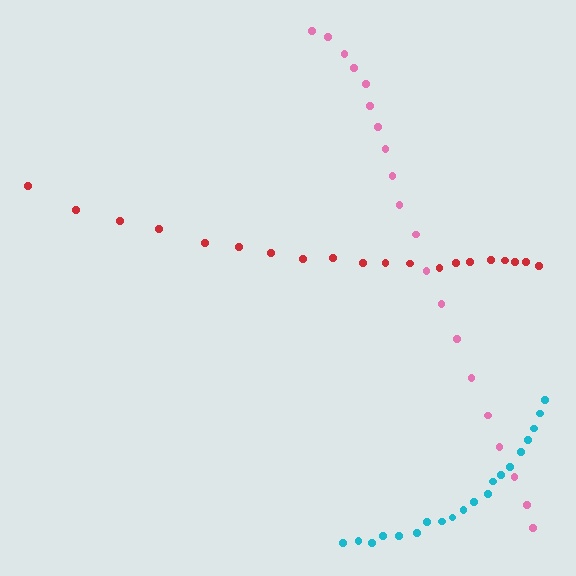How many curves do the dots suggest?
There are 3 distinct paths.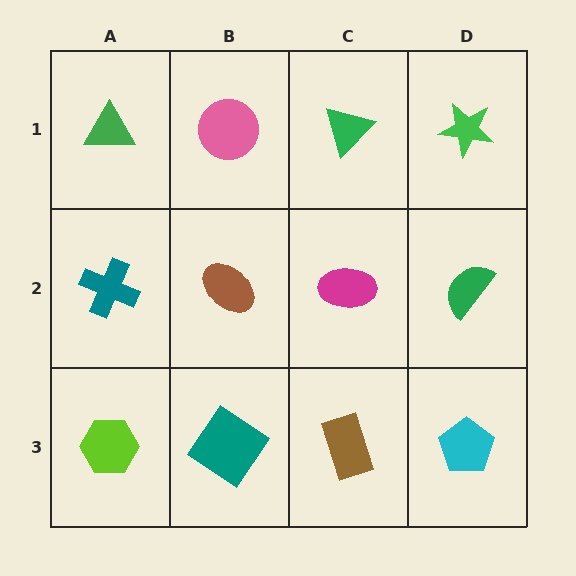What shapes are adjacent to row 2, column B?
A pink circle (row 1, column B), a teal diamond (row 3, column B), a teal cross (row 2, column A), a magenta ellipse (row 2, column C).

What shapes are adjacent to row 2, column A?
A green triangle (row 1, column A), a lime hexagon (row 3, column A), a brown ellipse (row 2, column B).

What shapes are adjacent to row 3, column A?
A teal cross (row 2, column A), a teal diamond (row 3, column B).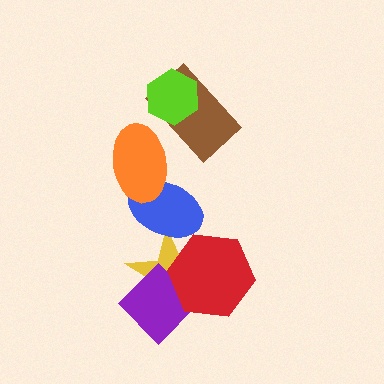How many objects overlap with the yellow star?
3 objects overlap with the yellow star.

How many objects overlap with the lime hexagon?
1 object overlaps with the lime hexagon.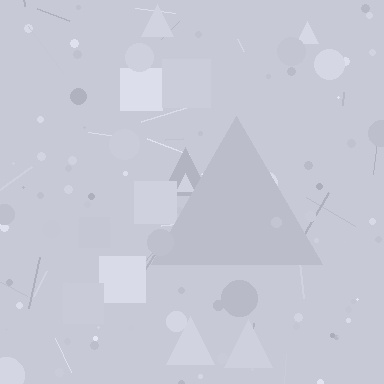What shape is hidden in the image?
A triangle is hidden in the image.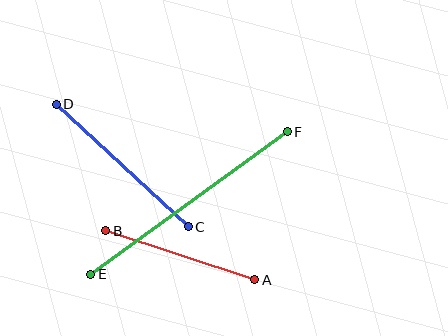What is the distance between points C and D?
The distance is approximately 180 pixels.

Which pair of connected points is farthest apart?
Points E and F are farthest apart.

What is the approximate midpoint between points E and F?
The midpoint is at approximately (189, 203) pixels.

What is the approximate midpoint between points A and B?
The midpoint is at approximately (180, 255) pixels.